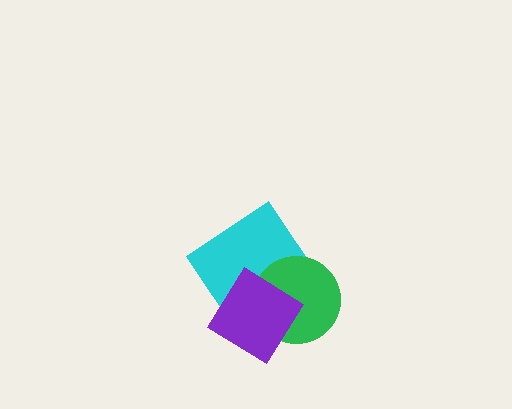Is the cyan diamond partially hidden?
Yes, it is partially covered by another shape.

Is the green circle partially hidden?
Yes, it is partially covered by another shape.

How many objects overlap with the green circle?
2 objects overlap with the green circle.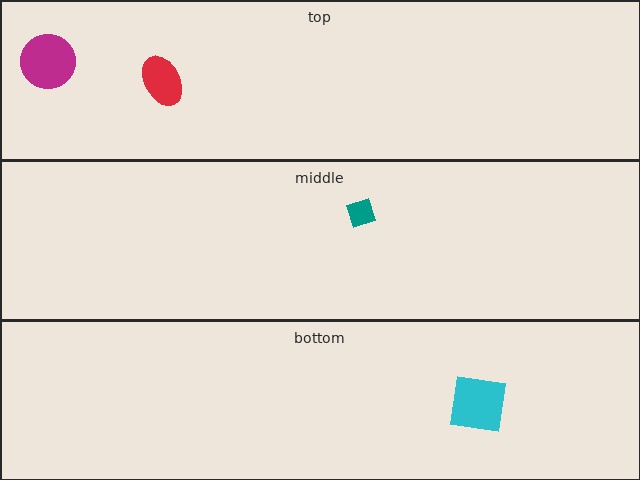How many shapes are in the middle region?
1.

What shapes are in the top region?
The magenta circle, the red ellipse.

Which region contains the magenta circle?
The top region.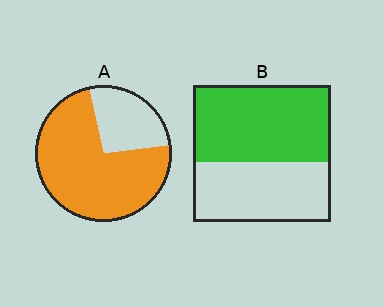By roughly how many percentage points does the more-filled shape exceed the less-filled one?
By roughly 15 percentage points (A over B).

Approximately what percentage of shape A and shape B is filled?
A is approximately 75% and B is approximately 55%.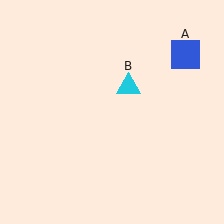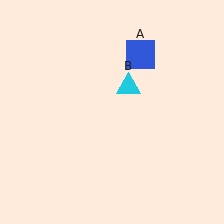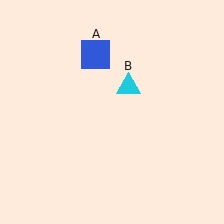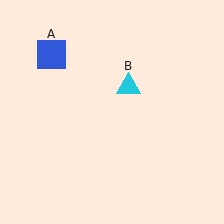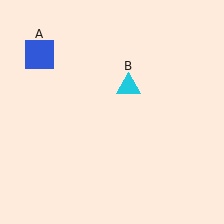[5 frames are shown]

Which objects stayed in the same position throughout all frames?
Cyan triangle (object B) remained stationary.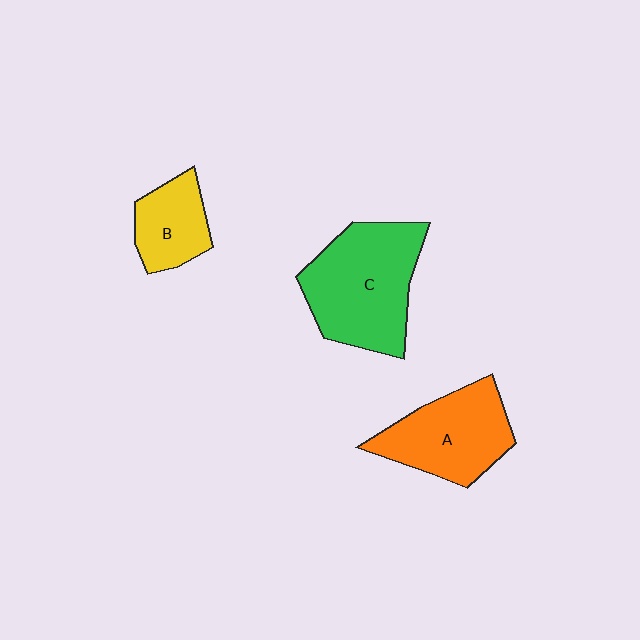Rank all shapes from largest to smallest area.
From largest to smallest: C (green), A (orange), B (yellow).